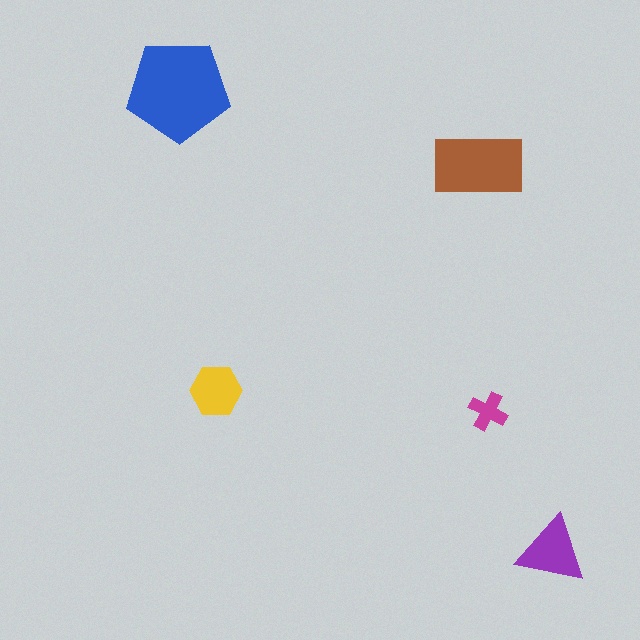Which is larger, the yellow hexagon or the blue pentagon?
The blue pentagon.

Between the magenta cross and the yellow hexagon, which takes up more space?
The yellow hexagon.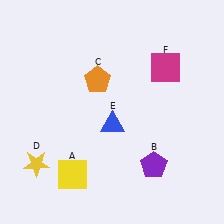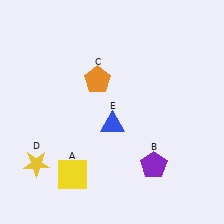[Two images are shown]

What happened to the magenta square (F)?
The magenta square (F) was removed in Image 2. It was in the top-right area of Image 1.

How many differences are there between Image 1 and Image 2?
There is 1 difference between the two images.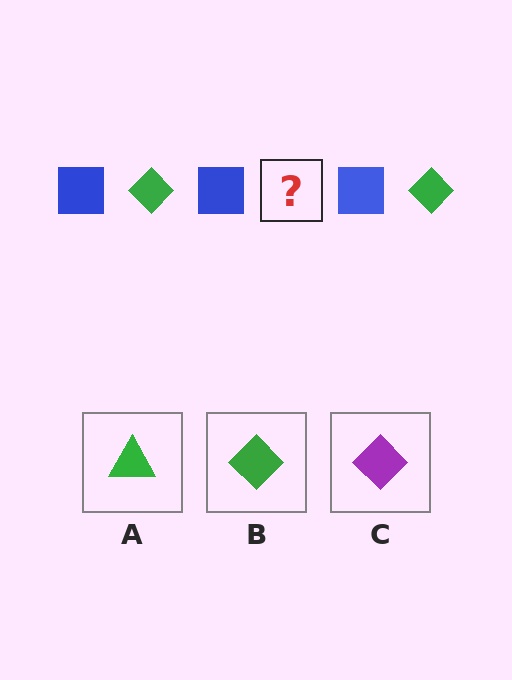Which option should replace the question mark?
Option B.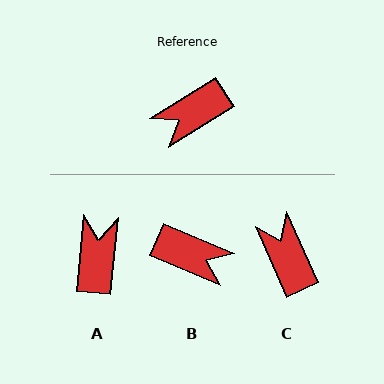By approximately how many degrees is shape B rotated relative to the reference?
Approximately 125 degrees counter-clockwise.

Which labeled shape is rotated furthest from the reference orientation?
A, about 128 degrees away.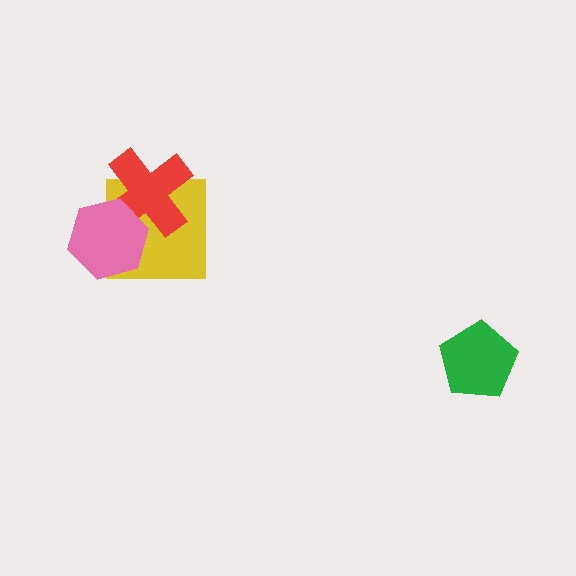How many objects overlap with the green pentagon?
0 objects overlap with the green pentagon.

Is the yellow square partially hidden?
Yes, it is partially covered by another shape.